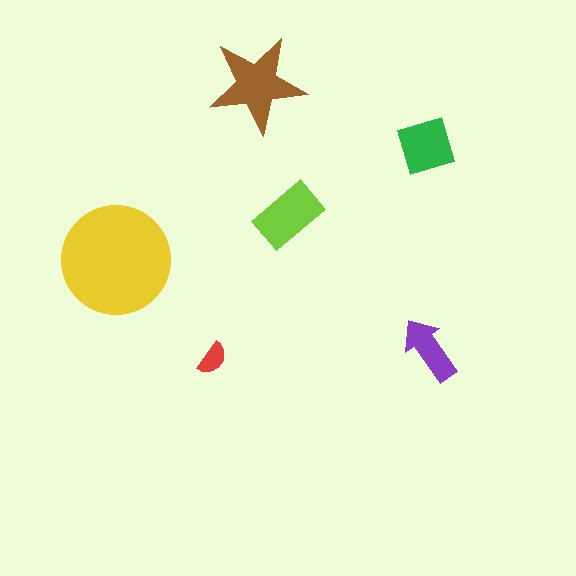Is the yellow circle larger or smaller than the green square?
Larger.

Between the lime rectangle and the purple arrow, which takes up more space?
The lime rectangle.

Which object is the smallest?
The red semicircle.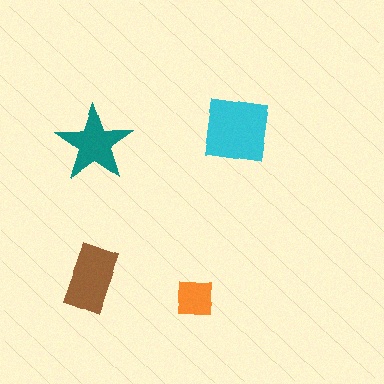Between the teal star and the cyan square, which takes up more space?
The cyan square.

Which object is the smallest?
The orange square.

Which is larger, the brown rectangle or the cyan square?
The cyan square.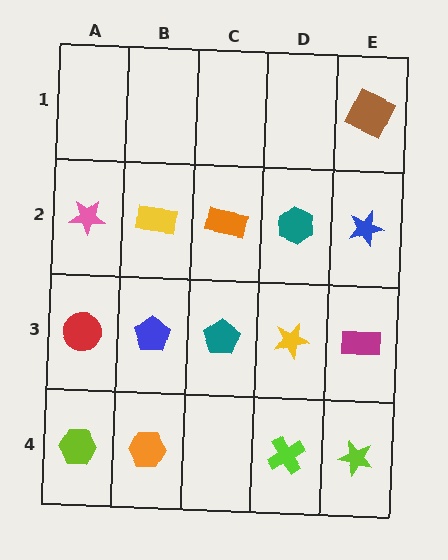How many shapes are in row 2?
5 shapes.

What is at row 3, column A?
A red circle.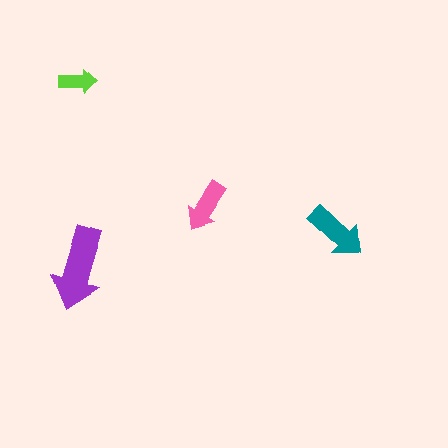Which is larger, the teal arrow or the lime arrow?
The teal one.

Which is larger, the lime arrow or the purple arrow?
The purple one.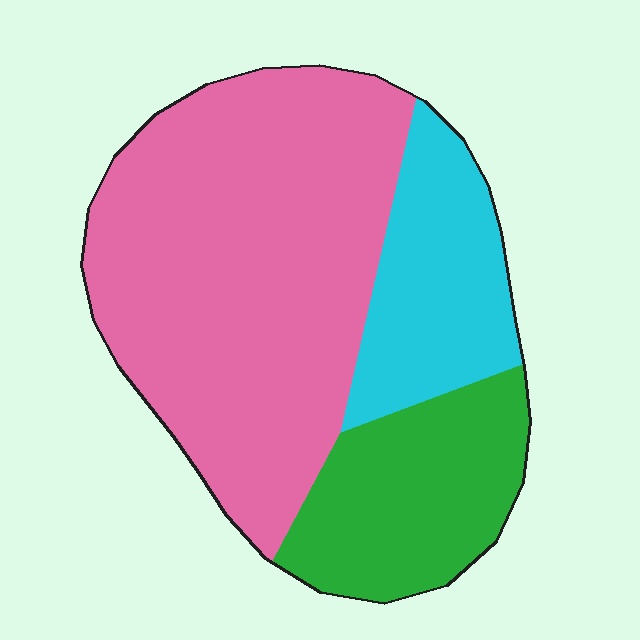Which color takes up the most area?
Pink, at roughly 60%.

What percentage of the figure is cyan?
Cyan covers 19% of the figure.